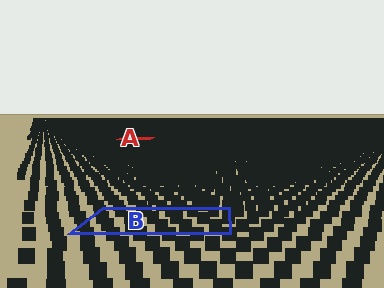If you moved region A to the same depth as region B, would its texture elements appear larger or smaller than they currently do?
They would appear larger. At a closer depth, the same texture elements are projected at a bigger on-screen size.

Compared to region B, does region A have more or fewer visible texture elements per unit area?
Region A has more texture elements per unit area — they are packed more densely because it is farther away.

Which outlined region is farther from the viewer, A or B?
Region A is farther from the viewer — the texture elements inside it appear smaller and more densely packed.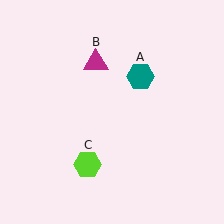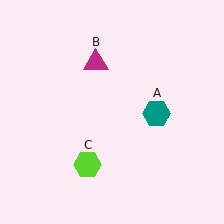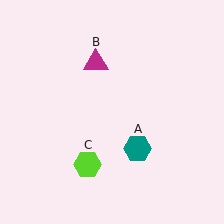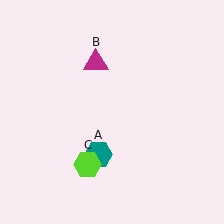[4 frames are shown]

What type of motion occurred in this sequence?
The teal hexagon (object A) rotated clockwise around the center of the scene.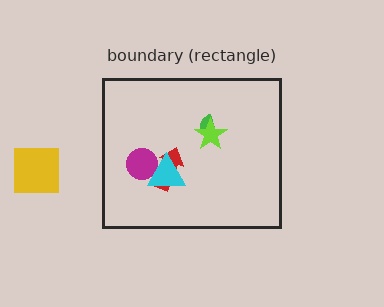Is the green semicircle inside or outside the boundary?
Inside.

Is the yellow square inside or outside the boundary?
Outside.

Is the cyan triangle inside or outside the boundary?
Inside.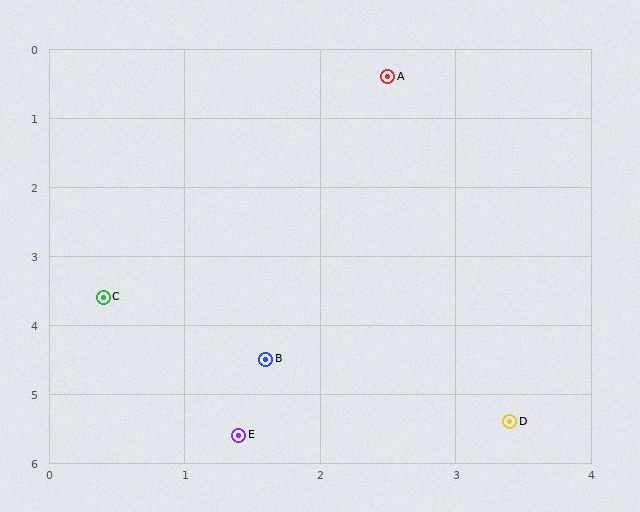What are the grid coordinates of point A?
Point A is at approximately (2.5, 0.4).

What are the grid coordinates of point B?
Point B is at approximately (1.6, 4.5).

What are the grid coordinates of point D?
Point D is at approximately (3.4, 5.4).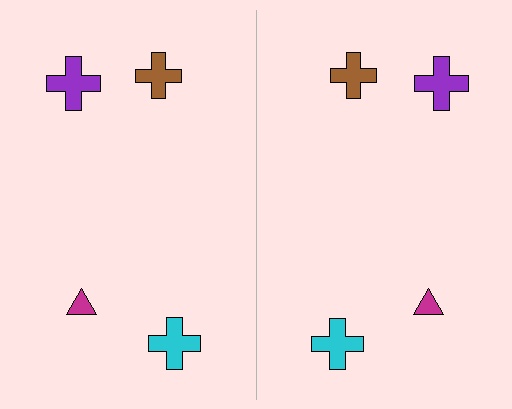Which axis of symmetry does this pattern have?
The pattern has a vertical axis of symmetry running through the center of the image.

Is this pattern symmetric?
Yes, this pattern has bilateral (reflection) symmetry.